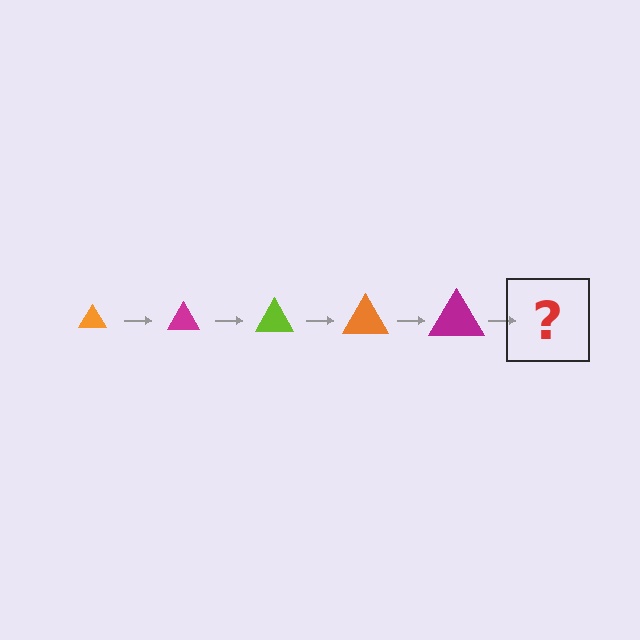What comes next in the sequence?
The next element should be a lime triangle, larger than the previous one.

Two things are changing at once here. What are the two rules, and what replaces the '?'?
The two rules are that the triangle grows larger each step and the color cycles through orange, magenta, and lime. The '?' should be a lime triangle, larger than the previous one.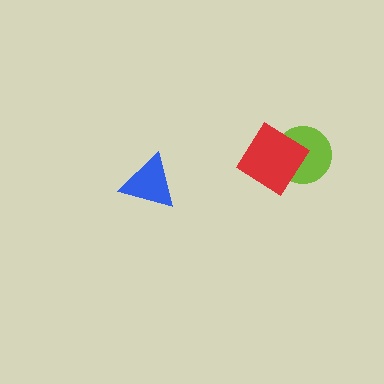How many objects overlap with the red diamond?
1 object overlaps with the red diamond.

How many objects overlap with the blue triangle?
0 objects overlap with the blue triangle.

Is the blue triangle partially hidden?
No, no other shape covers it.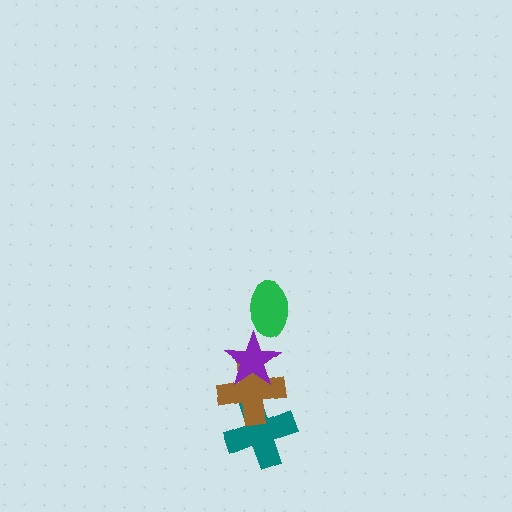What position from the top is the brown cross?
The brown cross is 3rd from the top.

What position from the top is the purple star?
The purple star is 2nd from the top.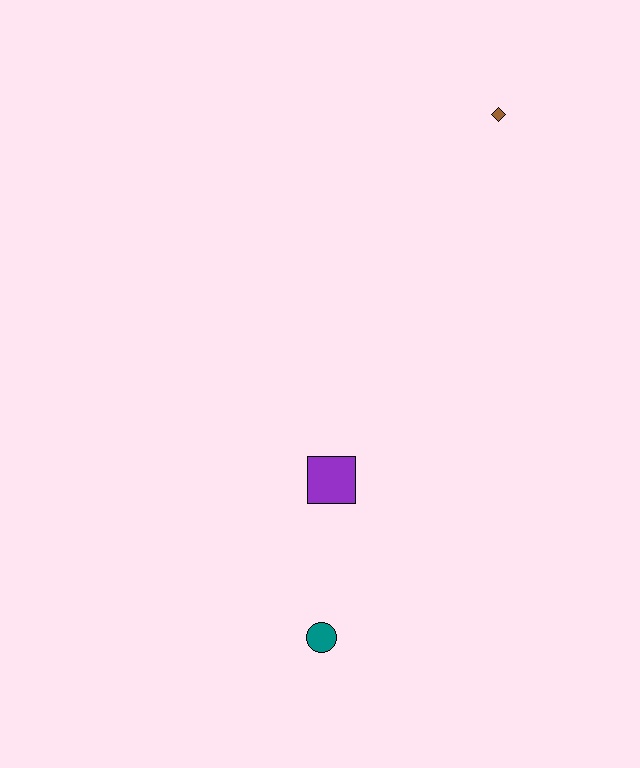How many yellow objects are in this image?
There are no yellow objects.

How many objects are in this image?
There are 3 objects.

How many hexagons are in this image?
There are no hexagons.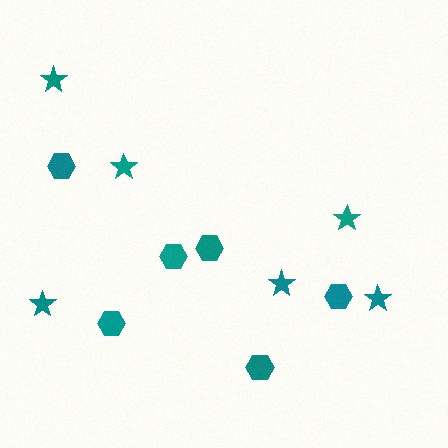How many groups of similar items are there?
There are 2 groups: one group of hexagons (6) and one group of stars (6).